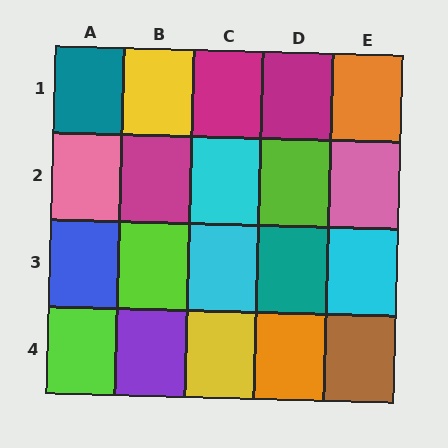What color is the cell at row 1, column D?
Magenta.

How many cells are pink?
2 cells are pink.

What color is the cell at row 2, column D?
Lime.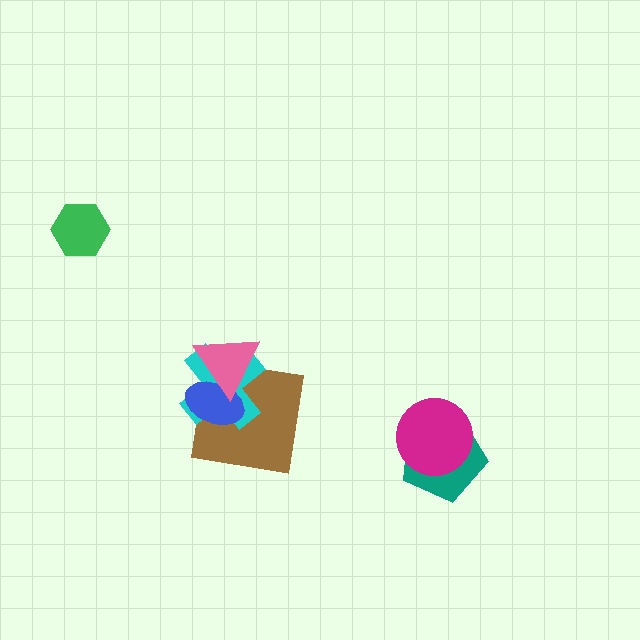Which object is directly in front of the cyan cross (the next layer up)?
The blue ellipse is directly in front of the cyan cross.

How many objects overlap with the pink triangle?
3 objects overlap with the pink triangle.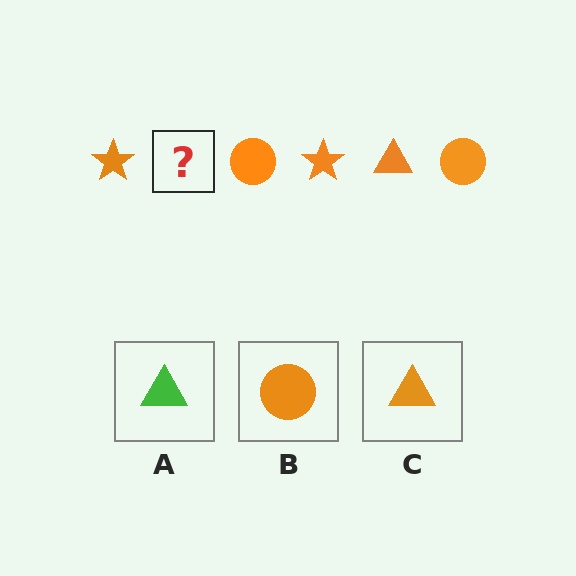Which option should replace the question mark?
Option C.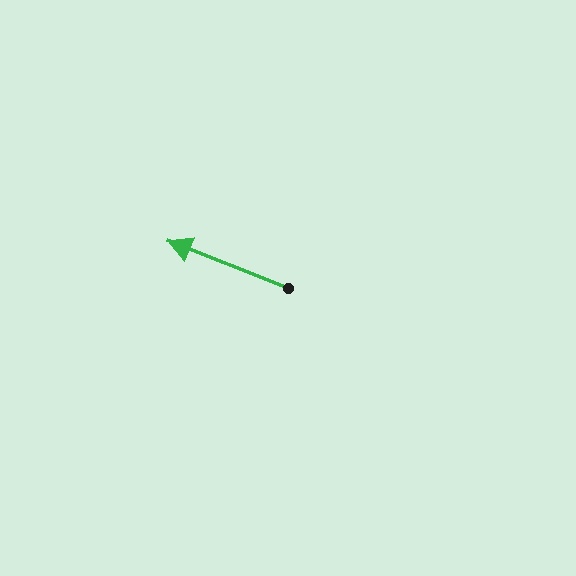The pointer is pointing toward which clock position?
Roughly 10 o'clock.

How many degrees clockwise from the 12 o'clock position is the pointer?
Approximately 292 degrees.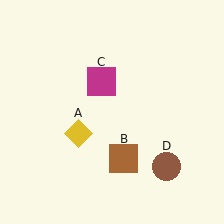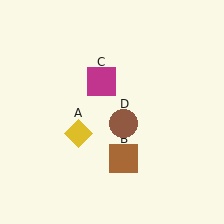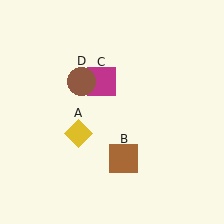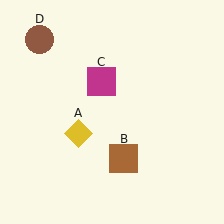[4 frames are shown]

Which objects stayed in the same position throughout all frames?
Yellow diamond (object A) and brown square (object B) and magenta square (object C) remained stationary.